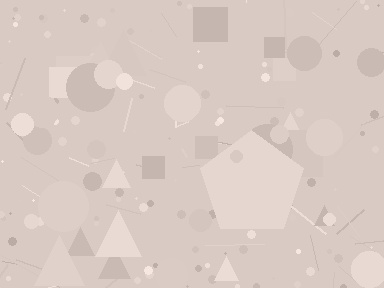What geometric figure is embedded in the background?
A pentagon is embedded in the background.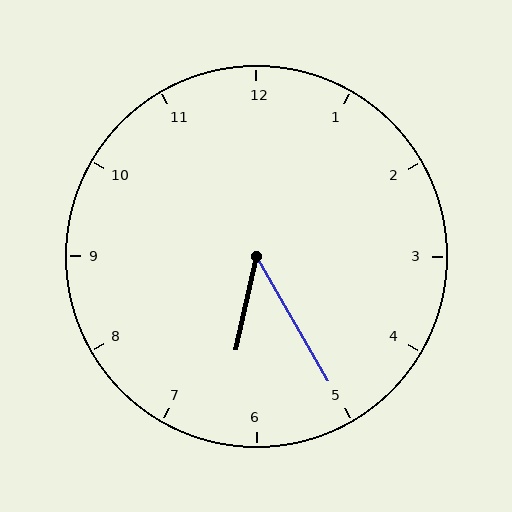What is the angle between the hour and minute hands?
Approximately 42 degrees.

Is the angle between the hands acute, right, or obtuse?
It is acute.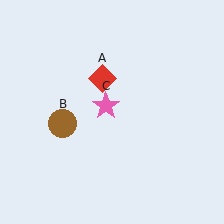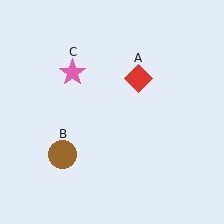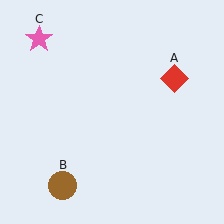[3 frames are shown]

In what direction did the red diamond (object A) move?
The red diamond (object A) moved right.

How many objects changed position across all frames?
3 objects changed position: red diamond (object A), brown circle (object B), pink star (object C).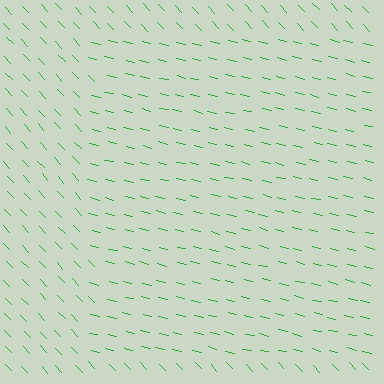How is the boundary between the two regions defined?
The boundary is defined purely by a change in line orientation (approximately 34 degrees difference). All lines are the same color and thickness.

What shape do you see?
I see a rectangle.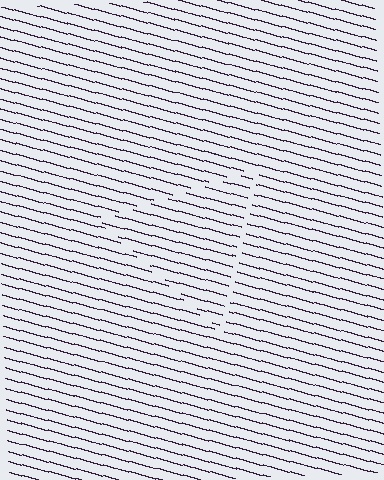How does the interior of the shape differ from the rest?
The interior of the shape contains the same grating, shifted by half a period — the contour is defined by the phase discontinuity where line-ends from the inner and outer gratings abut.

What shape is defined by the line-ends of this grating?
An illusory triangle. The interior of the shape contains the same grating, shifted by half a period — the contour is defined by the phase discontinuity where line-ends from the inner and outer gratings abut.